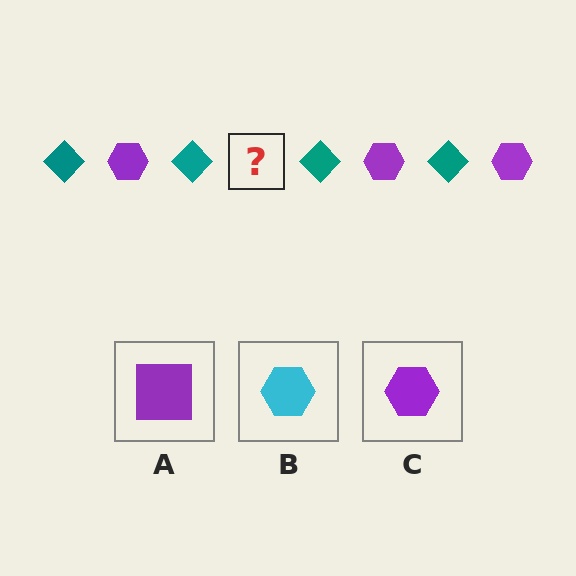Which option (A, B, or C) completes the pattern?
C.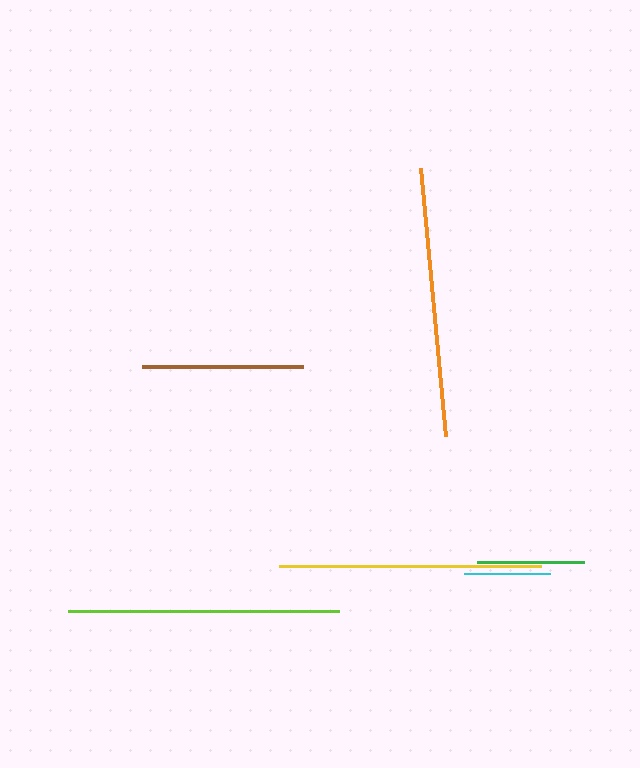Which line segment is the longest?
The lime line is the longest at approximately 271 pixels.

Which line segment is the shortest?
The cyan line is the shortest at approximately 86 pixels.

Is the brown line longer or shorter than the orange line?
The orange line is longer than the brown line.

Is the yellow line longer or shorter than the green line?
The yellow line is longer than the green line.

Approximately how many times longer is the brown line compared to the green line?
The brown line is approximately 1.5 times the length of the green line.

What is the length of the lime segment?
The lime segment is approximately 271 pixels long.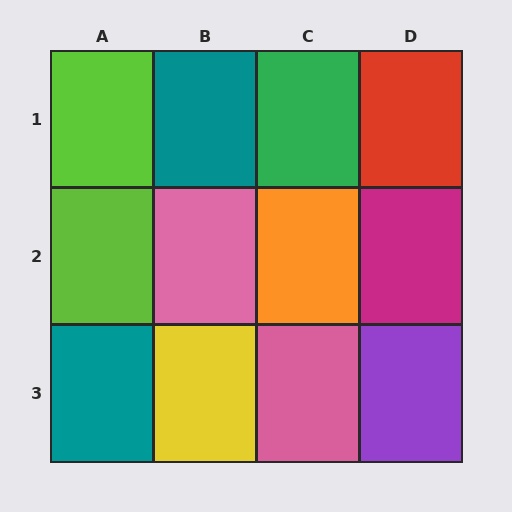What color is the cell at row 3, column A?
Teal.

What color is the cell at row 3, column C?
Pink.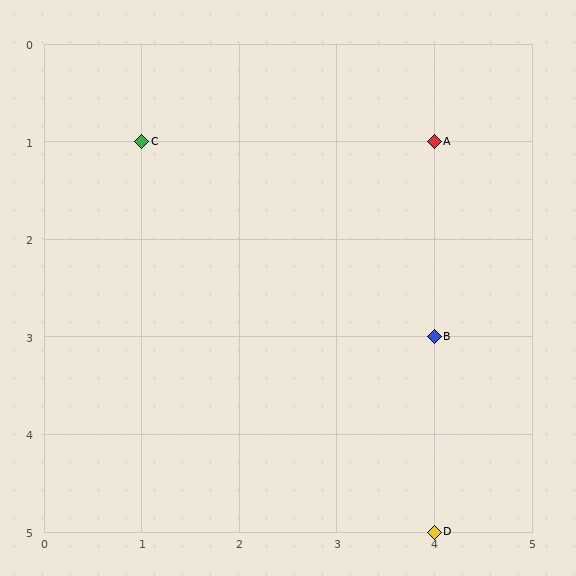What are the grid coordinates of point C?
Point C is at grid coordinates (1, 1).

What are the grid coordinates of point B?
Point B is at grid coordinates (4, 3).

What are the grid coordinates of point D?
Point D is at grid coordinates (4, 5).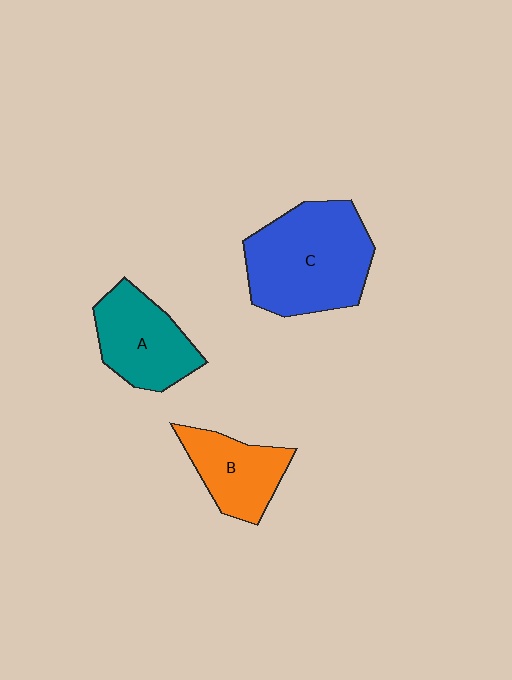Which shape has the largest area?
Shape C (blue).